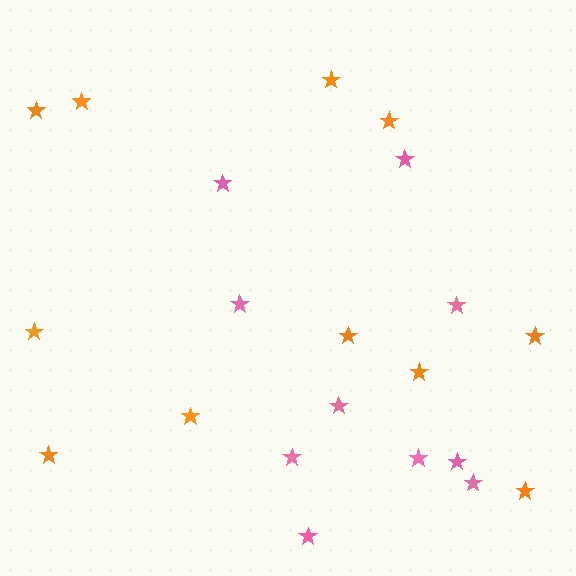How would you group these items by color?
There are 2 groups: one group of orange stars (11) and one group of pink stars (10).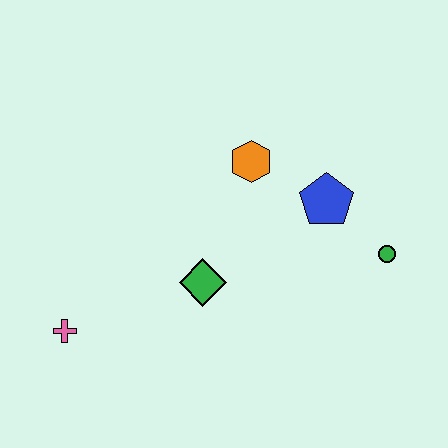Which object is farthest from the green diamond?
The green circle is farthest from the green diamond.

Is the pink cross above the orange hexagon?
No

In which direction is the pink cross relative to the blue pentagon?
The pink cross is to the left of the blue pentagon.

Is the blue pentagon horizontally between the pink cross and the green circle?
Yes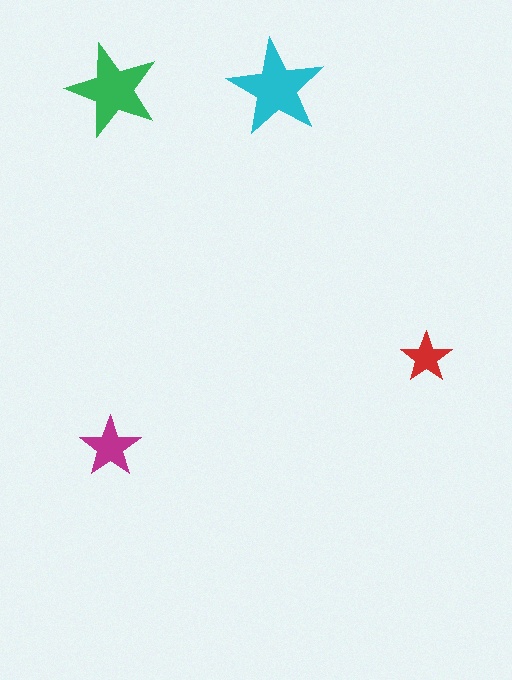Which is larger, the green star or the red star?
The green one.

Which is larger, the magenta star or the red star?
The magenta one.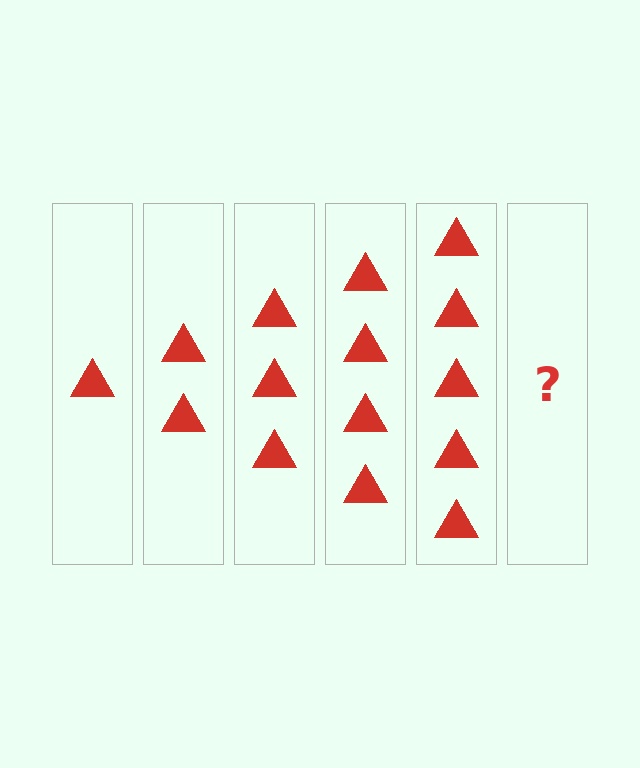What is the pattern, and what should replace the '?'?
The pattern is that each step adds one more triangle. The '?' should be 6 triangles.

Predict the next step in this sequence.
The next step is 6 triangles.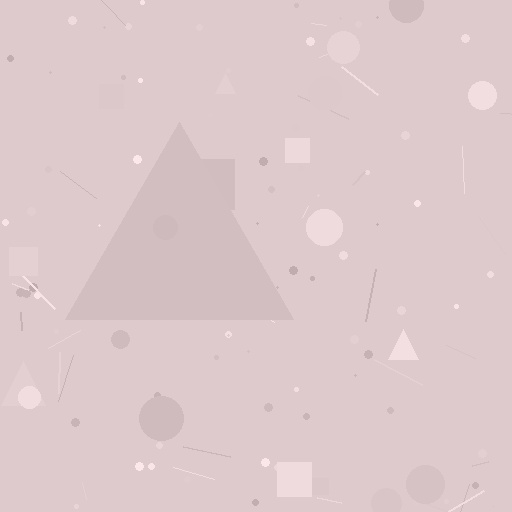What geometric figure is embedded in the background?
A triangle is embedded in the background.